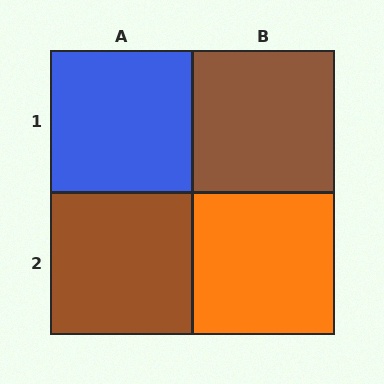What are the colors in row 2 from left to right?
Brown, orange.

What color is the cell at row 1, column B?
Brown.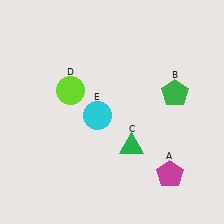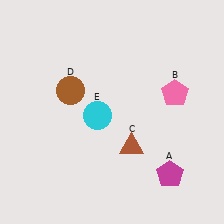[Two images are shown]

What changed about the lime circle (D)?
In Image 1, D is lime. In Image 2, it changed to brown.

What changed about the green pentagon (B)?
In Image 1, B is green. In Image 2, it changed to pink.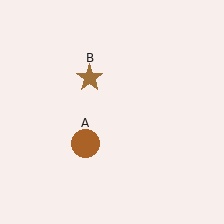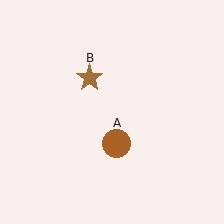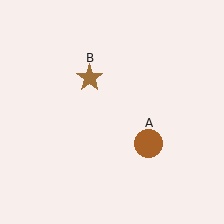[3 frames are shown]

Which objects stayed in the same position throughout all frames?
Brown star (object B) remained stationary.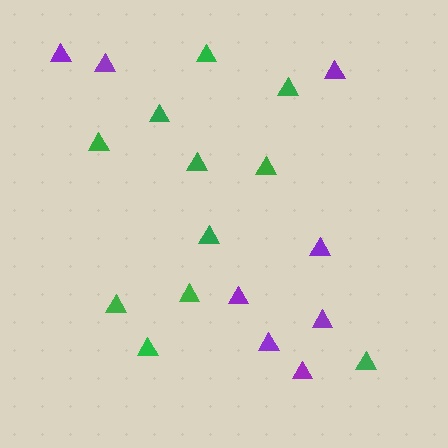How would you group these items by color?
There are 2 groups: one group of green triangles (11) and one group of purple triangles (8).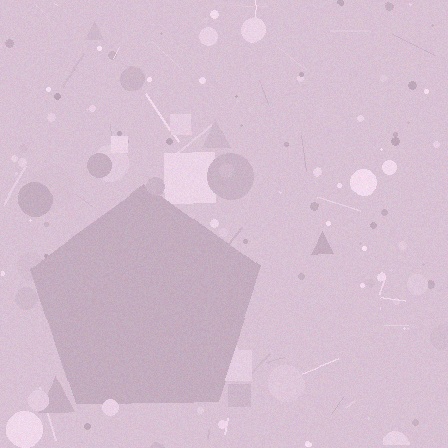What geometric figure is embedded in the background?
A pentagon is embedded in the background.